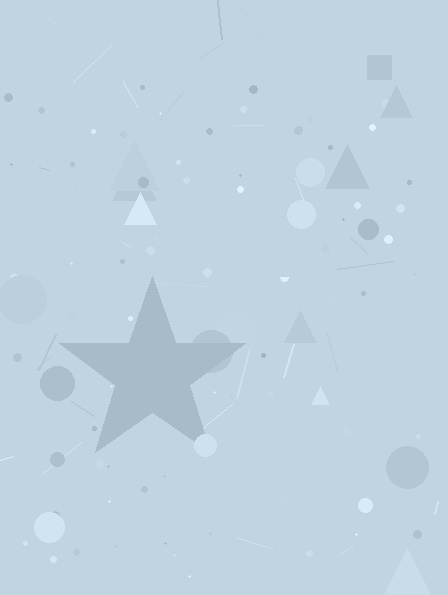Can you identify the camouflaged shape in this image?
The camouflaged shape is a star.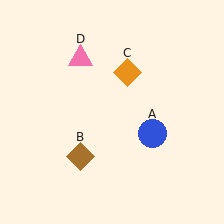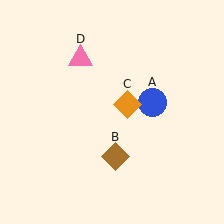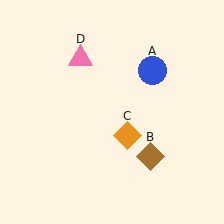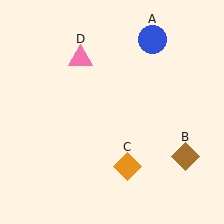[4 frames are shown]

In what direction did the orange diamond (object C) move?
The orange diamond (object C) moved down.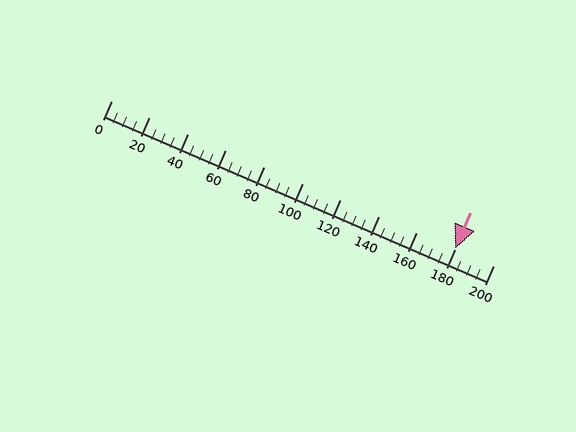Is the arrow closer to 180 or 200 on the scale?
The arrow is closer to 180.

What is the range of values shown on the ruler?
The ruler shows values from 0 to 200.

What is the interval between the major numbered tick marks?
The major tick marks are spaced 20 units apart.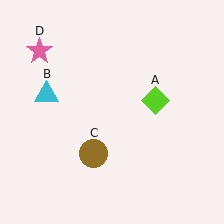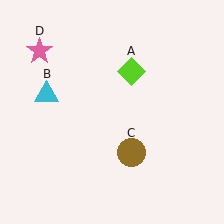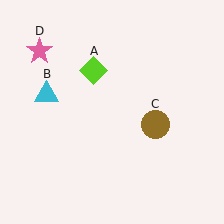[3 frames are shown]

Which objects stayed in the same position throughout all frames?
Cyan triangle (object B) and pink star (object D) remained stationary.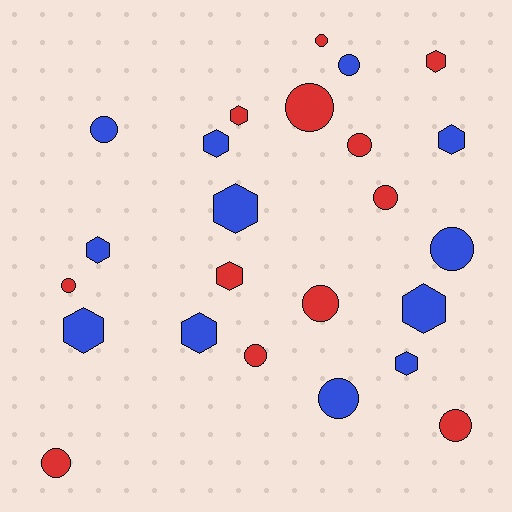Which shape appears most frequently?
Circle, with 13 objects.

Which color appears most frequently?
Blue, with 12 objects.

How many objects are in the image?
There are 24 objects.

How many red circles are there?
There are 9 red circles.